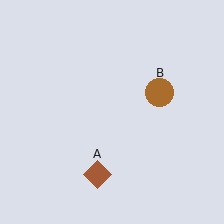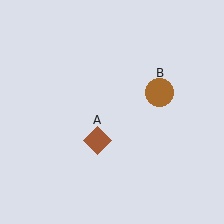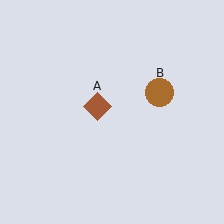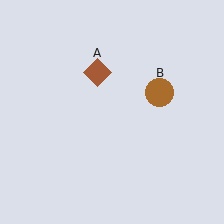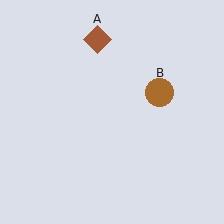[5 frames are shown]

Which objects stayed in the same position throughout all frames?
Brown circle (object B) remained stationary.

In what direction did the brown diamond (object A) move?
The brown diamond (object A) moved up.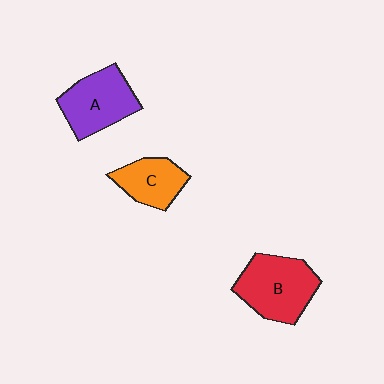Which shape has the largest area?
Shape B (red).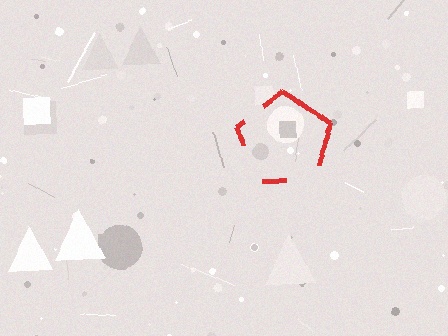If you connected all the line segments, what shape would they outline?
They would outline a pentagon.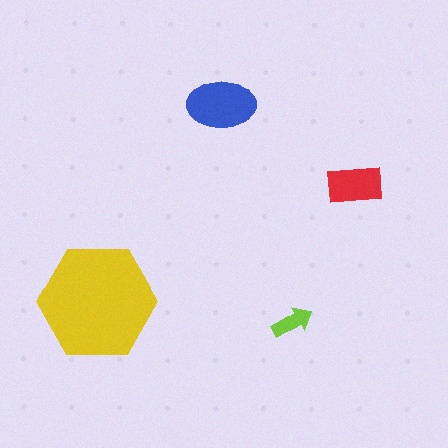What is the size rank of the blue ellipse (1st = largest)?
2nd.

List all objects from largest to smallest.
The yellow hexagon, the blue ellipse, the red rectangle, the lime arrow.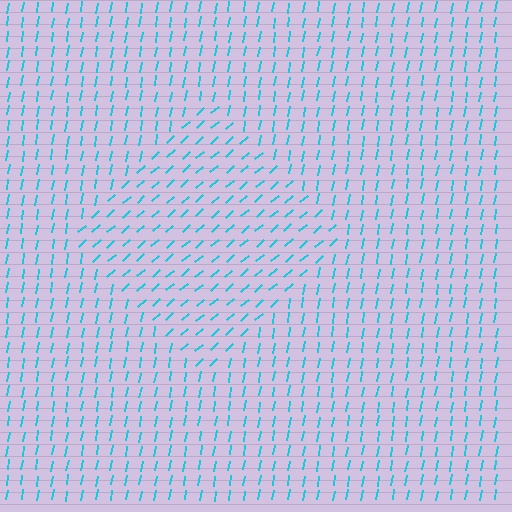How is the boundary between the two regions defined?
The boundary is defined purely by a change in line orientation (approximately 39 degrees difference). All lines are the same color and thickness.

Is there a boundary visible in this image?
Yes, there is a texture boundary formed by a change in line orientation.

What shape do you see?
I see a diamond.